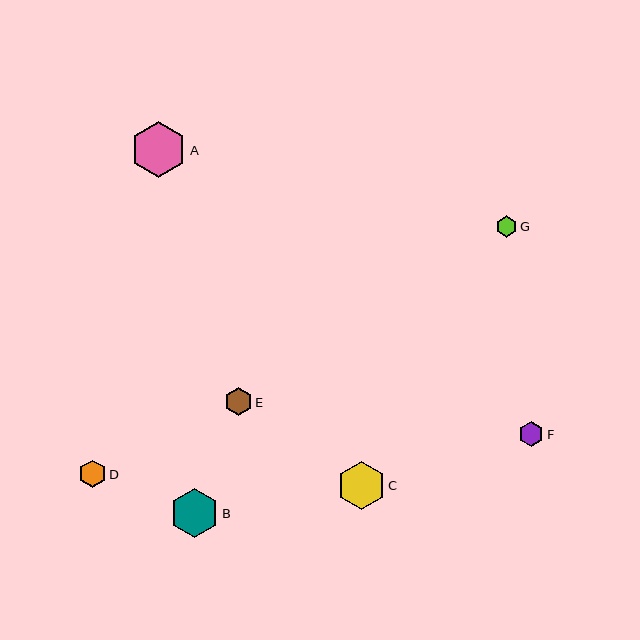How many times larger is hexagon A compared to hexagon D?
Hexagon A is approximately 2.0 times the size of hexagon D.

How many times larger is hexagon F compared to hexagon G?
Hexagon F is approximately 1.2 times the size of hexagon G.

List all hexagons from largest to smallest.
From largest to smallest: A, B, C, E, D, F, G.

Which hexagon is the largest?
Hexagon A is the largest with a size of approximately 56 pixels.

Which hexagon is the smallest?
Hexagon G is the smallest with a size of approximately 22 pixels.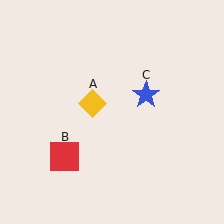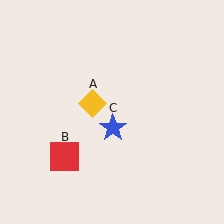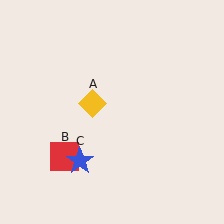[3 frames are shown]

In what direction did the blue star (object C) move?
The blue star (object C) moved down and to the left.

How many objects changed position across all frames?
1 object changed position: blue star (object C).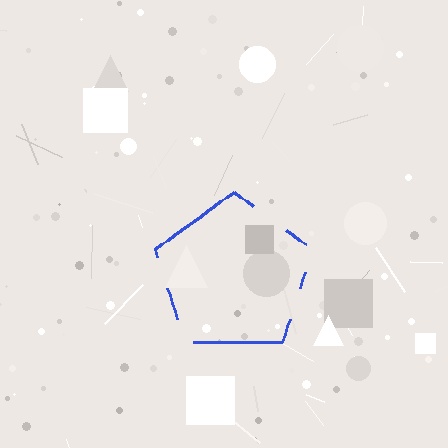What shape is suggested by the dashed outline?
The dashed outline suggests a pentagon.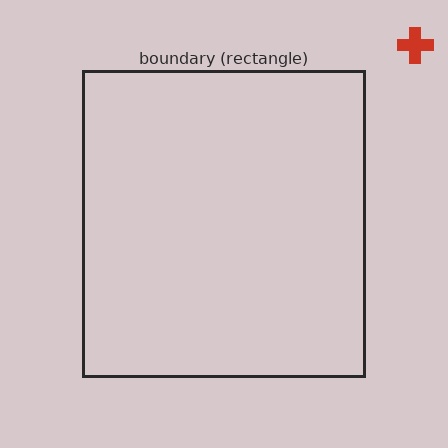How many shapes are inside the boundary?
0 inside, 1 outside.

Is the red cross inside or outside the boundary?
Outside.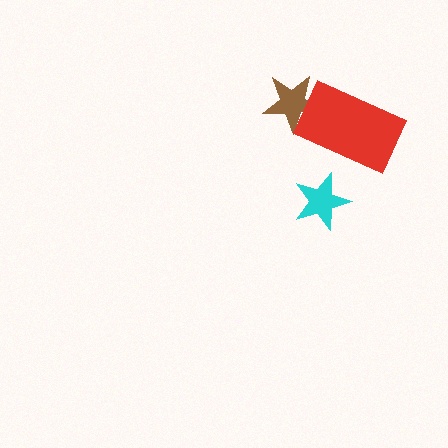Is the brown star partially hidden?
Yes, it is partially covered by another shape.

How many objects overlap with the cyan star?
0 objects overlap with the cyan star.